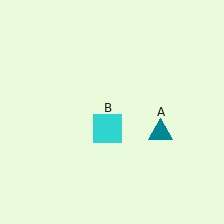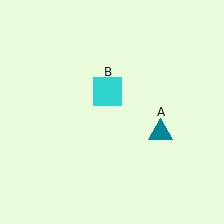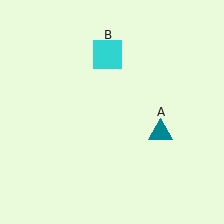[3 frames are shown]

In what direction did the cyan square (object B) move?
The cyan square (object B) moved up.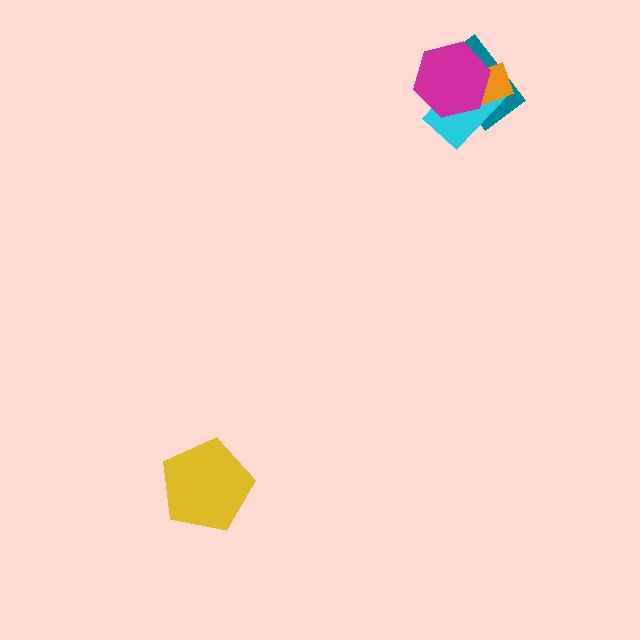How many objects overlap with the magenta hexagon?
3 objects overlap with the magenta hexagon.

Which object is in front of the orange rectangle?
The magenta hexagon is in front of the orange rectangle.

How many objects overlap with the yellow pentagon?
0 objects overlap with the yellow pentagon.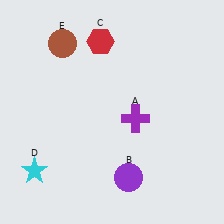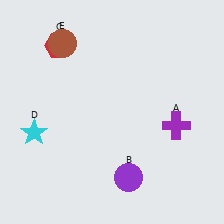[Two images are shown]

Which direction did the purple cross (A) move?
The purple cross (A) moved right.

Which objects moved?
The objects that moved are: the purple cross (A), the red hexagon (C), the cyan star (D).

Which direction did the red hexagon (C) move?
The red hexagon (C) moved left.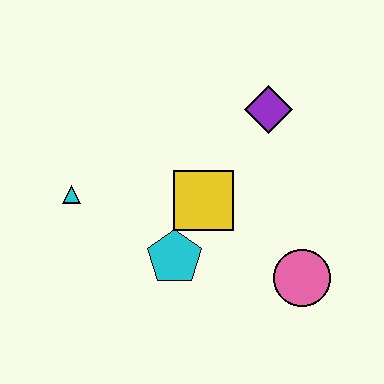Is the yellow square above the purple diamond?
No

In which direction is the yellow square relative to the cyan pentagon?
The yellow square is above the cyan pentagon.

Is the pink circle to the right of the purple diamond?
Yes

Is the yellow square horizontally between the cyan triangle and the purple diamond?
Yes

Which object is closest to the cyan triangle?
The cyan pentagon is closest to the cyan triangle.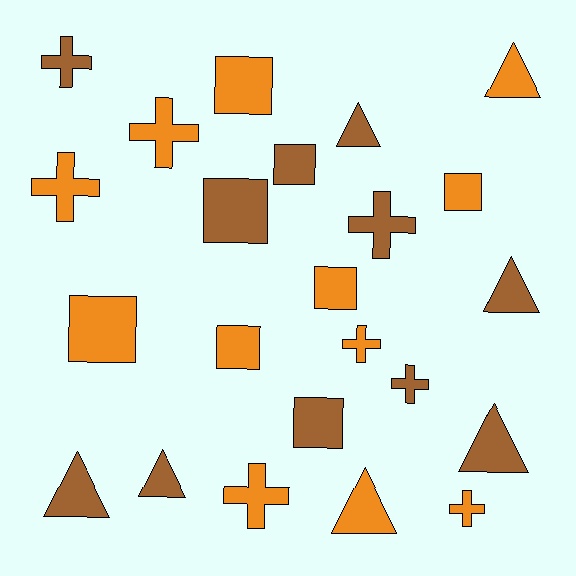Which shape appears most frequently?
Square, with 8 objects.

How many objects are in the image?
There are 23 objects.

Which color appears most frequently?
Orange, with 12 objects.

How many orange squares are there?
There are 5 orange squares.